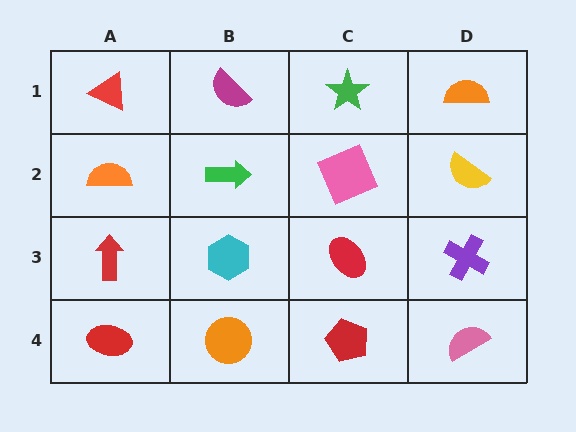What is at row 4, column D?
A pink semicircle.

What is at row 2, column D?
A yellow semicircle.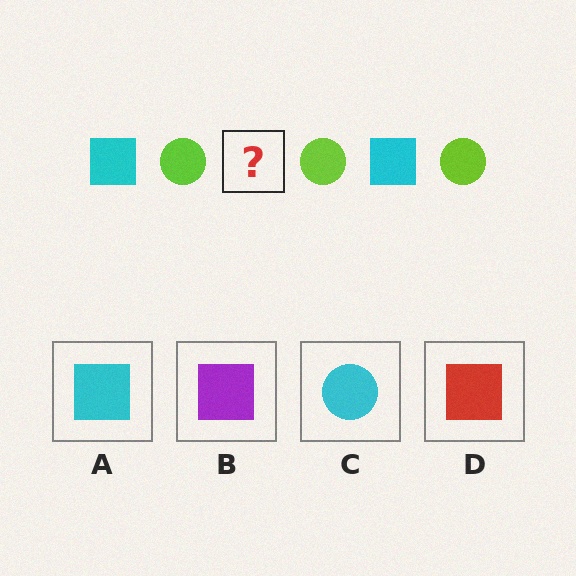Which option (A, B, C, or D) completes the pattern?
A.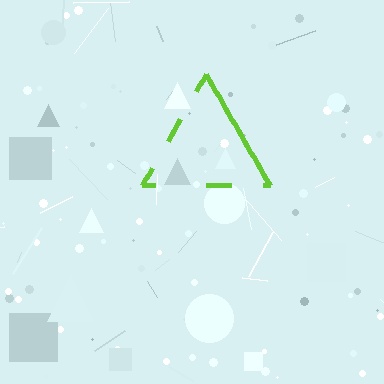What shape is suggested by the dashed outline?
The dashed outline suggests a triangle.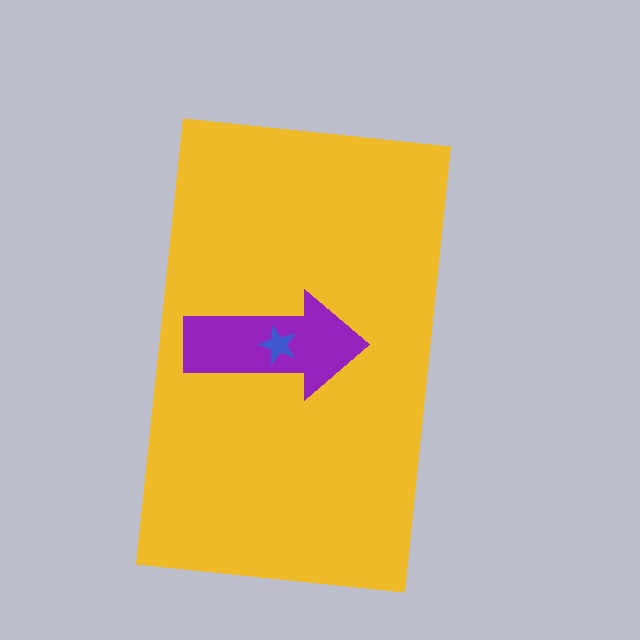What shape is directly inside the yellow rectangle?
The purple arrow.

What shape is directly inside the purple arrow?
The blue star.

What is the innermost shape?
The blue star.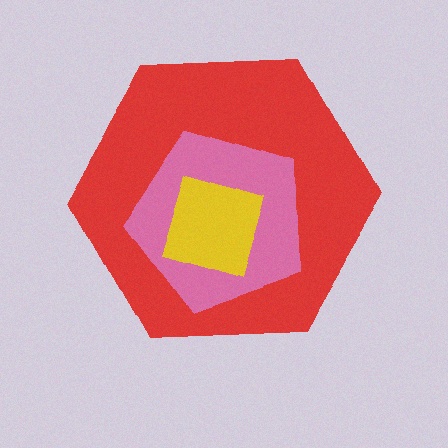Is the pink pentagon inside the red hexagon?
Yes.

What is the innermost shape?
The yellow square.